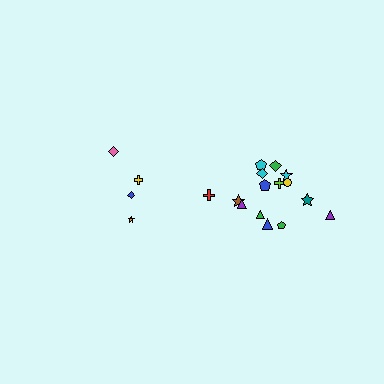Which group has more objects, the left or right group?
The right group.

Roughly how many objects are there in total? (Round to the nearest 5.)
Roughly 20 objects in total.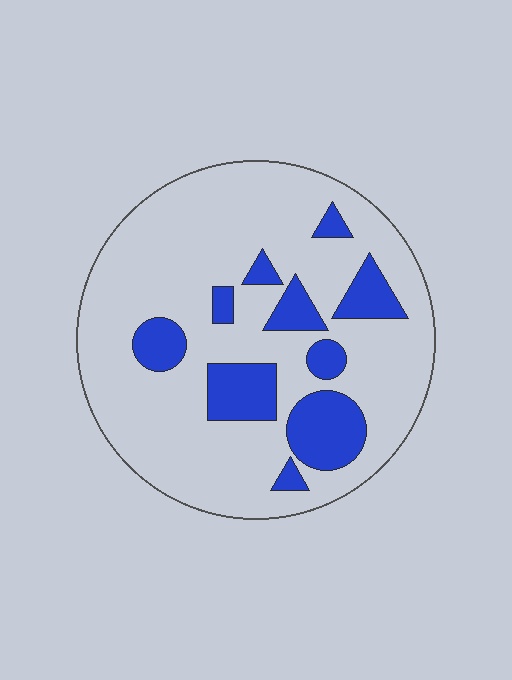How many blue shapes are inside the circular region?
10.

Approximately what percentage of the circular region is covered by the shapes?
Approximately 20%.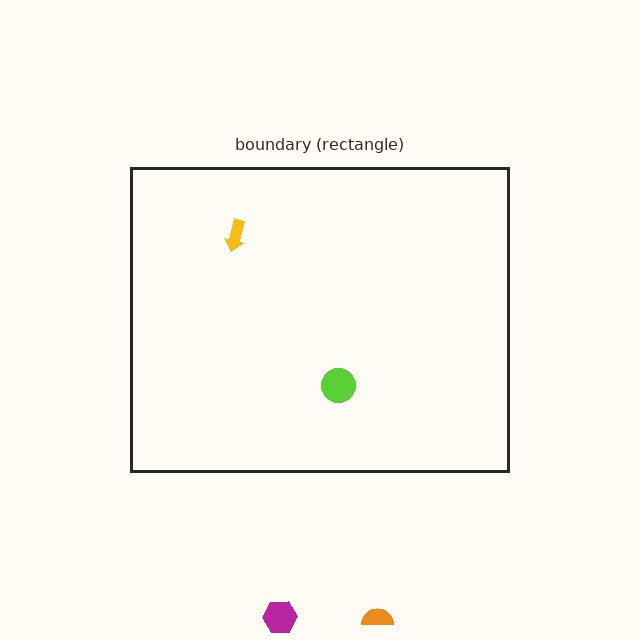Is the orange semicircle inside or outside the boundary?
Outside.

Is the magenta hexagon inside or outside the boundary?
Outside.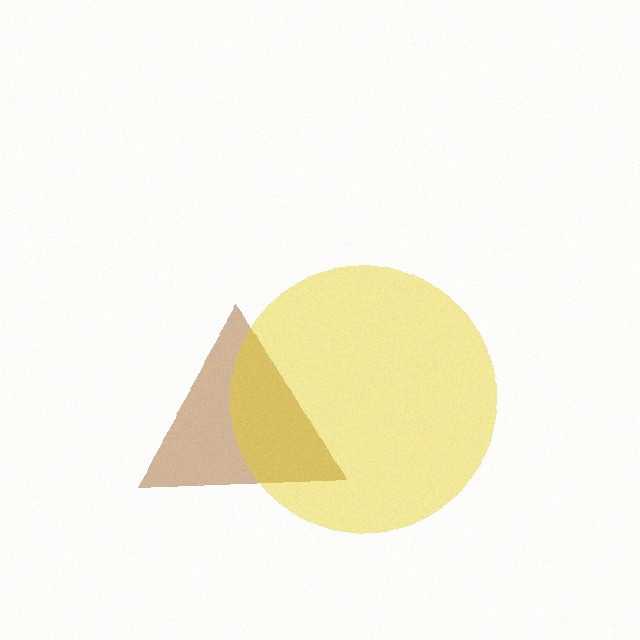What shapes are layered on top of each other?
The layered shapes are: a brown triangle, a yellow circle.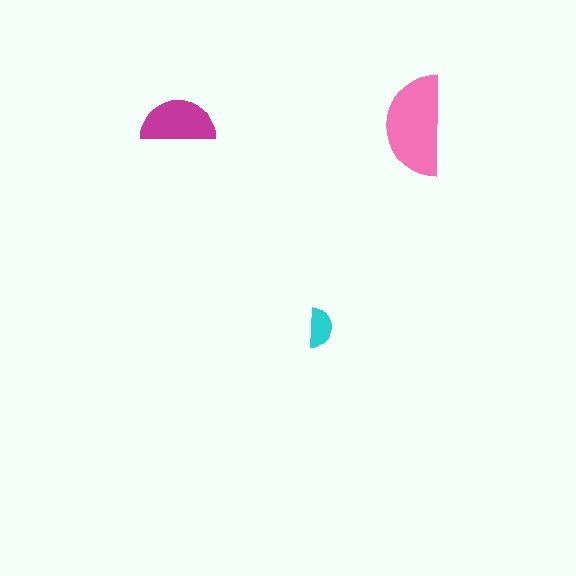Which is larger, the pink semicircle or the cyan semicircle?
The pink one.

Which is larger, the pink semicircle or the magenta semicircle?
The pink one.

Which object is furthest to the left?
The magenta semicircle is leftmost.